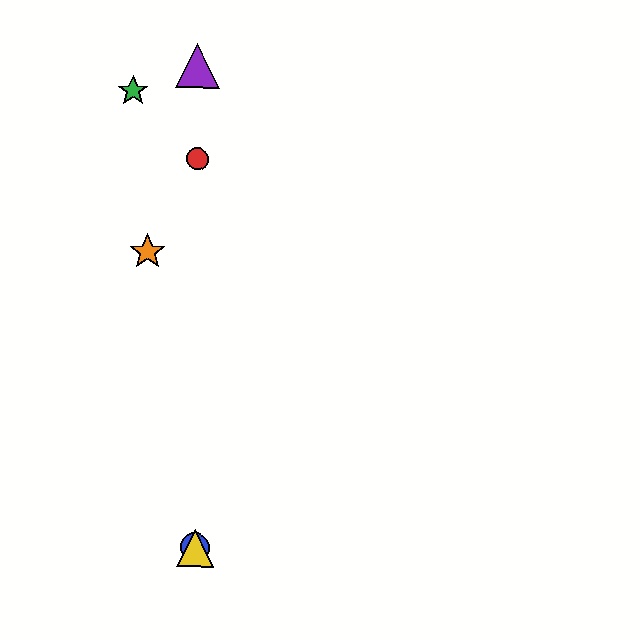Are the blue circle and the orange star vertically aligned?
No, the blue circle is at x≈195 and the orange star is at x≈148.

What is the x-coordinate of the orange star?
The orange star is at x≈148.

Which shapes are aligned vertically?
The red circle, the blue circle, the yellow triangle, the purple triangle are aligned vertically.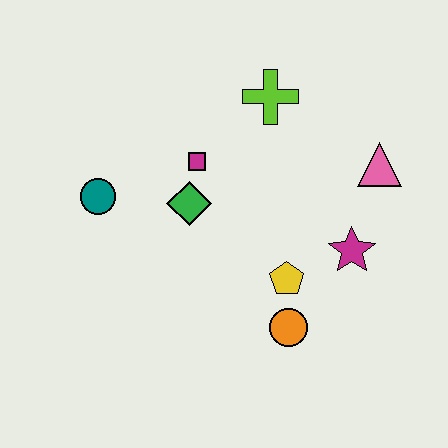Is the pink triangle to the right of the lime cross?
Yes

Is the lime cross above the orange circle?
Yes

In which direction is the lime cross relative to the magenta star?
The lime cross is above the magenta star.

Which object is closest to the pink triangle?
The magenta star is closest to the pink triangle.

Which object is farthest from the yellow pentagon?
The teal circle is farthest from the yellow pentagon.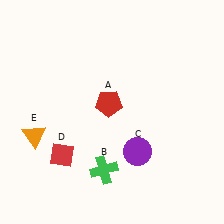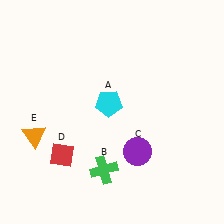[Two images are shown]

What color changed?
The pentagon (A) changed from red in Image 1 to cyan in Image 2.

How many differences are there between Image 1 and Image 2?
There is 1 difference between the two images.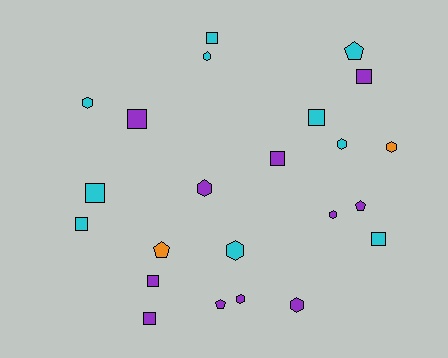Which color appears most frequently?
Purple, with 11 objects.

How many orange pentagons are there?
There is 1 orange pentagon.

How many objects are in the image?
There are 23 objects.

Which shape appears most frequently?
Square, with 10 objects.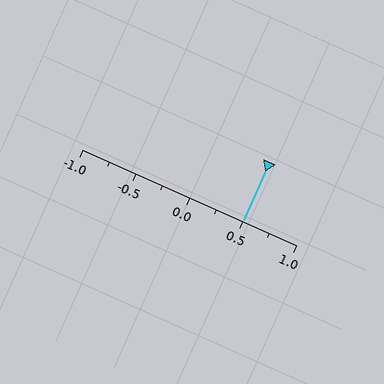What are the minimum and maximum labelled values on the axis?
The axis runs from -1.0 to 1.0.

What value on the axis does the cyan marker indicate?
The marker indicates approximately 0.5.